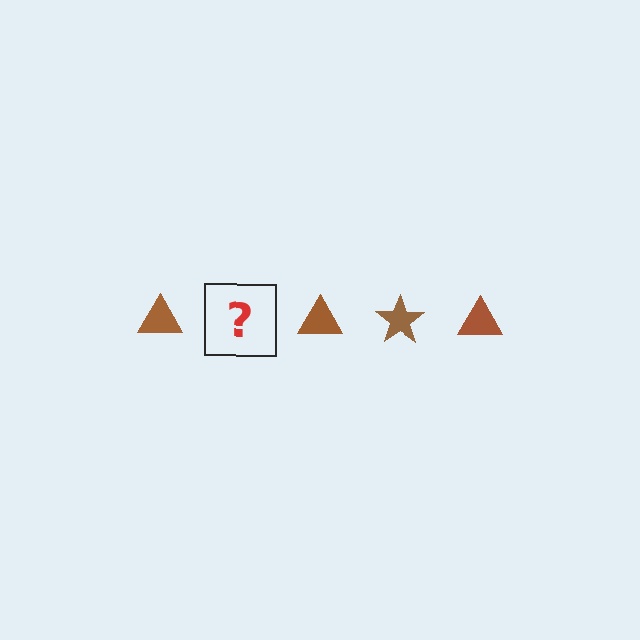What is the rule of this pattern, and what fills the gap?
The rule is that the pattern cycles through triangle, star shapes in brown. The gap should be filled with a brown star.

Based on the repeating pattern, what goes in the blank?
The blank should be a brown star.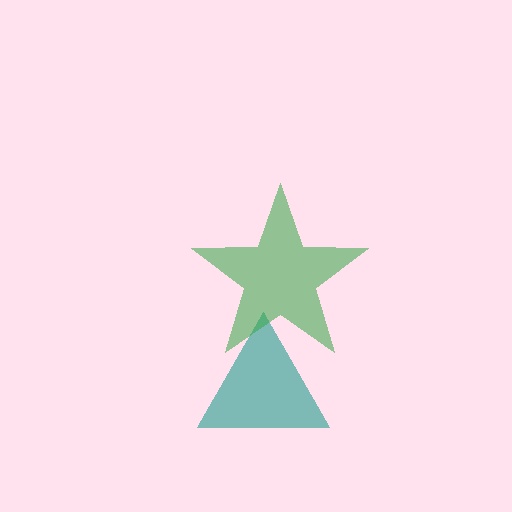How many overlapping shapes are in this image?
There are 2 overlapping shapes in the image.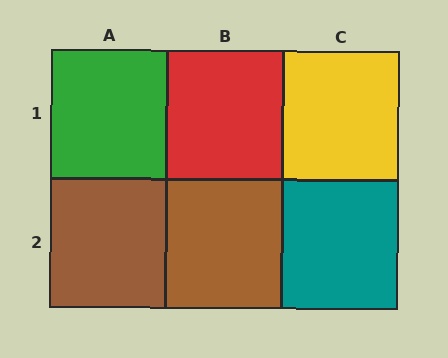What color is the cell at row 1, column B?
Red.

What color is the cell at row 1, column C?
Yellow.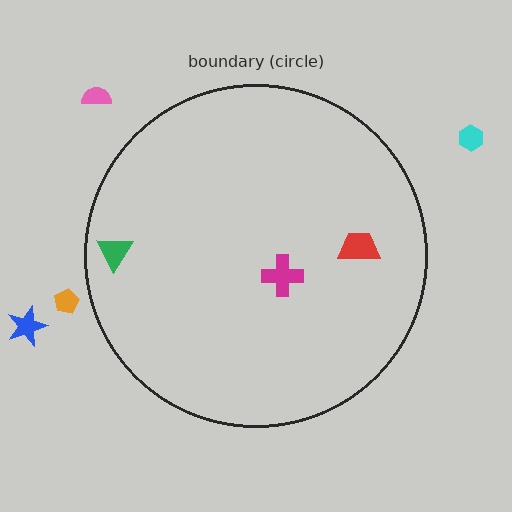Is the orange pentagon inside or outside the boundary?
Outside.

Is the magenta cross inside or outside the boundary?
Inside.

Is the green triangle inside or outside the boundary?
Inside.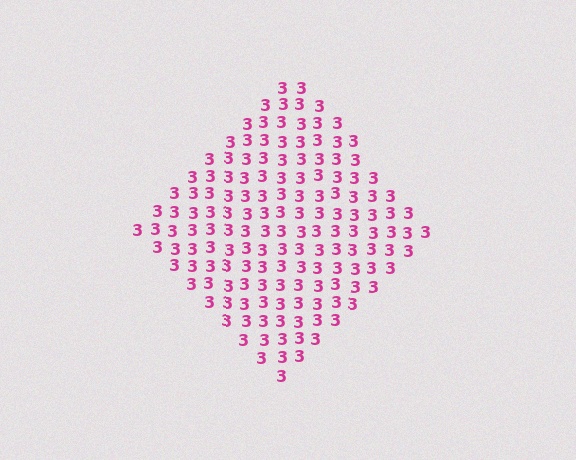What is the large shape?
The large shape is a diamond.